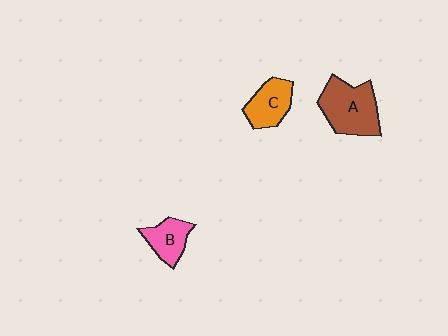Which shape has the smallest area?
Shape B (pink).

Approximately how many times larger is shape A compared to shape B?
Approximately 1.8 times.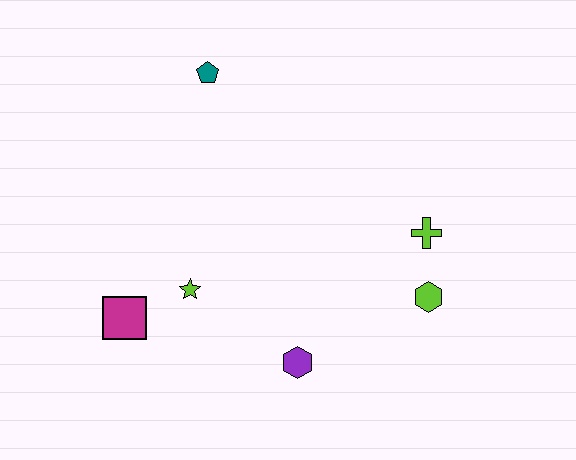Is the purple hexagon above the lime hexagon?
No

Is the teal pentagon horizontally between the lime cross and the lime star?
Yes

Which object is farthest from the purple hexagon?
The teal pentagon is farthest from the purple hexagon.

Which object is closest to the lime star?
The magenta square is closest to the lime star.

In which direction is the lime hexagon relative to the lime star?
The lime hexagon is to the right of the lime star.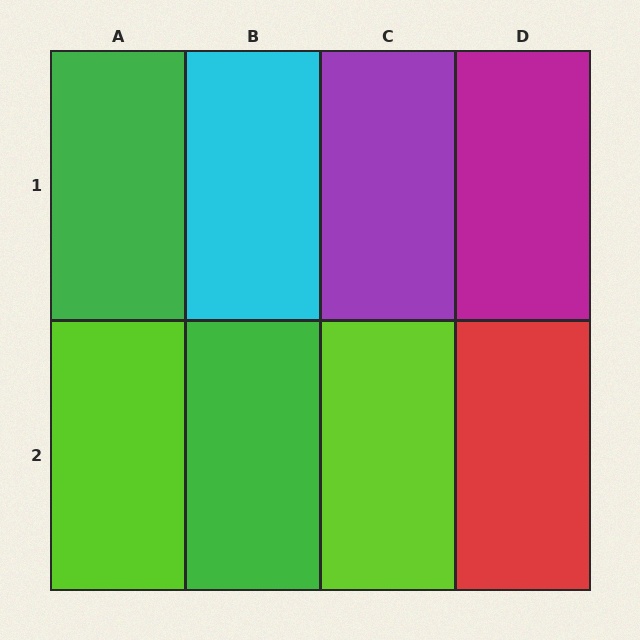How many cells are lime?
2 cells are lime.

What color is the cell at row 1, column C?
Purple.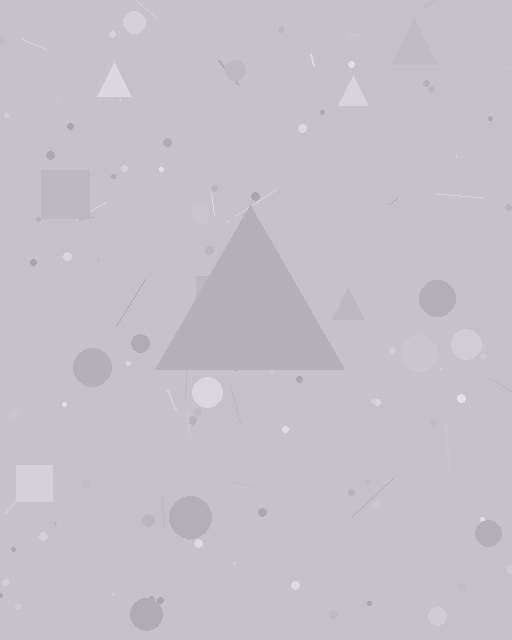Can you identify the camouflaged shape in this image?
The camouflaged shape is a triangle.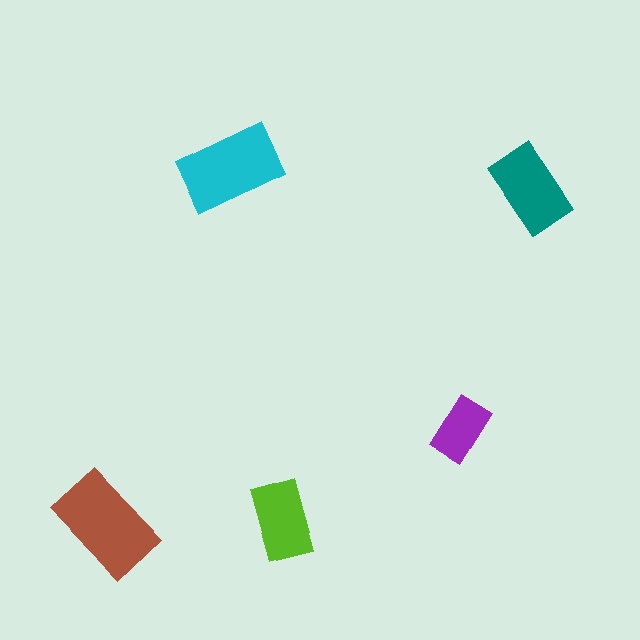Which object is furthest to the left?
The brown rectangle is leftmost.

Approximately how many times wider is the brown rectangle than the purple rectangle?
About 1.5 times wider.